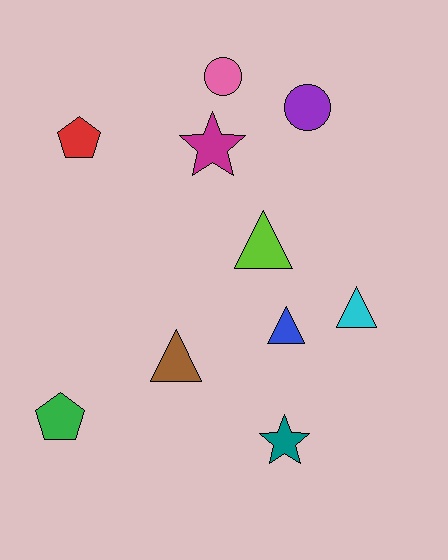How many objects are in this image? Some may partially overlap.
There are 10 objects.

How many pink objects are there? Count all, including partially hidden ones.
There is 1 pink object.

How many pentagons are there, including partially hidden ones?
There are 2 pentagons.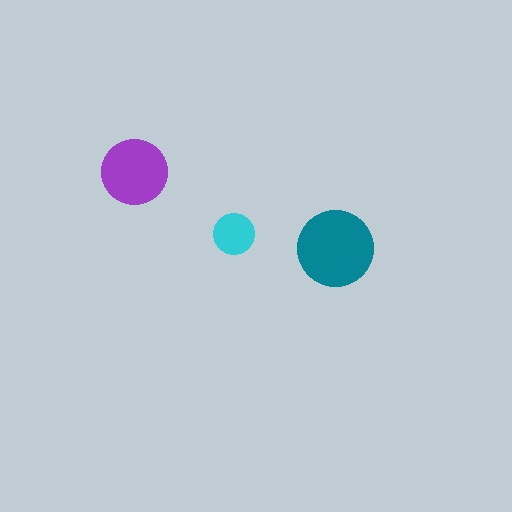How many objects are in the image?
There are 3 objects in the image.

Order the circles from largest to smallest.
the teal one, the purple one, the cyan one.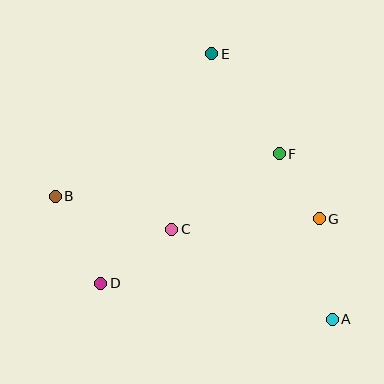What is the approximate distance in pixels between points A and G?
The distance between A and G is approximately 102 pixels.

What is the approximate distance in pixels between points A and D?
The distance between A and D is approximately 234 pixels.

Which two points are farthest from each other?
Points A and B are farthest from each other.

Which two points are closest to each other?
Points F and G are closest to each other.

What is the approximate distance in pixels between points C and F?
The distance between C and F is approximately 131 pixels.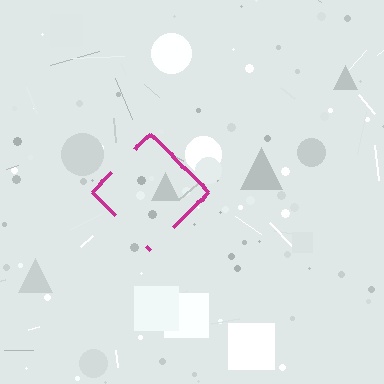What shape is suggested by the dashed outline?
The dashed outline suggests a diamond.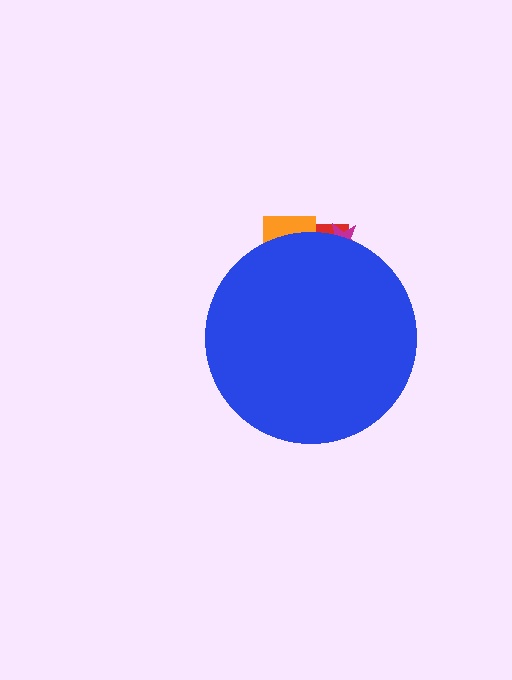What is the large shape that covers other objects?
A blue circle.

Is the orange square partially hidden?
Yes, the orange square is partially hidden behind the blue circle.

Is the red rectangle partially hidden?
Yes, the red rectangle is partially hidden behind the blue circle.